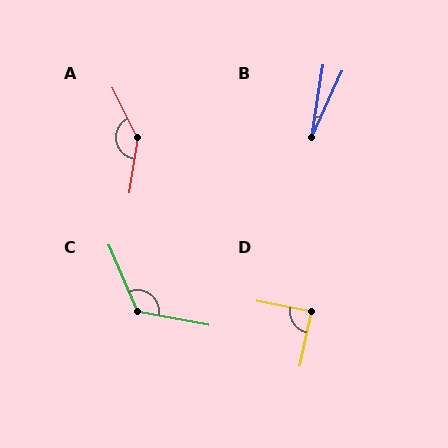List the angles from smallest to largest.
B (15°), D (90°), C (124°), A (145°).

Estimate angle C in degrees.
Approximately 124 degrees.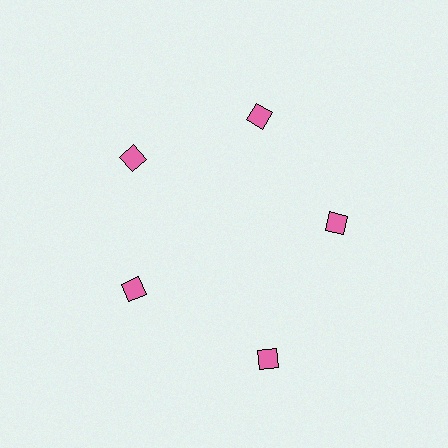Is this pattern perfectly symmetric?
No. The 5 pink diamonds are arranged in a ring, but one element near the 5 o'clock position is pushed outward from the center, breaking the 5-fold rotational symmetry.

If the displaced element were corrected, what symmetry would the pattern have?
It would have 5-fold rotational symmetry — the pattern would map onto itself every 72 degrees.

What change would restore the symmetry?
The symmetry would be restored by moving it inward, back onto the ring so that all 5 diamonds sit at equal angles and equal distance from the center.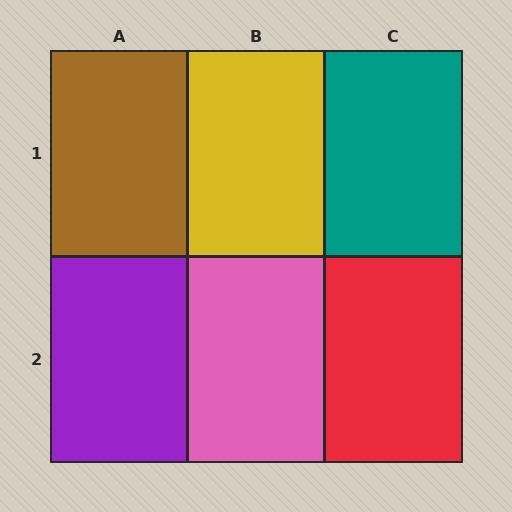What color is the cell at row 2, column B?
Pink.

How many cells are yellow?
1 cell is yellow.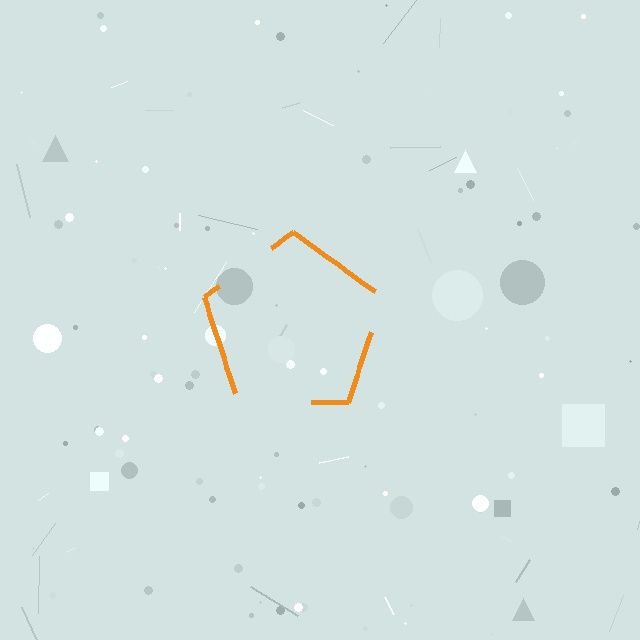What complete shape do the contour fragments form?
The contour fragments form a pentagon.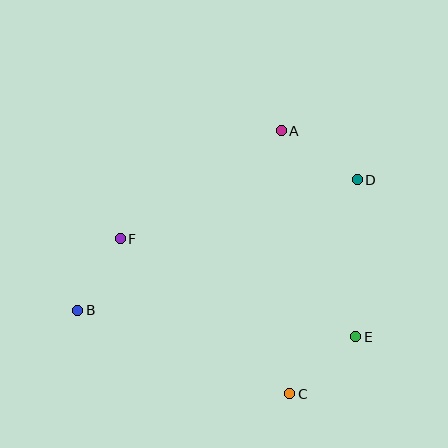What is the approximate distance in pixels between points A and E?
The distance between A and E is approximately 219 pixels.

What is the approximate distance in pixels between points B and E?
The distance between B and E is approximately 279 pixels.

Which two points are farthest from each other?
Points B and D are farthest from each other.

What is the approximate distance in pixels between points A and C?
The distance between A and C is approximately 263 pixels.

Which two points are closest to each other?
Points B and F are closest to each other.